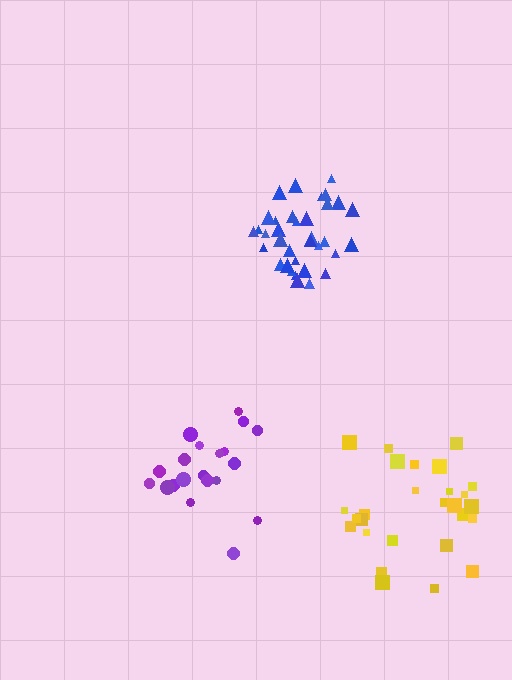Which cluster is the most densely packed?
Blue.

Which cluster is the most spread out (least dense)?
Yellow.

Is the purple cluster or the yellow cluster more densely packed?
Purple.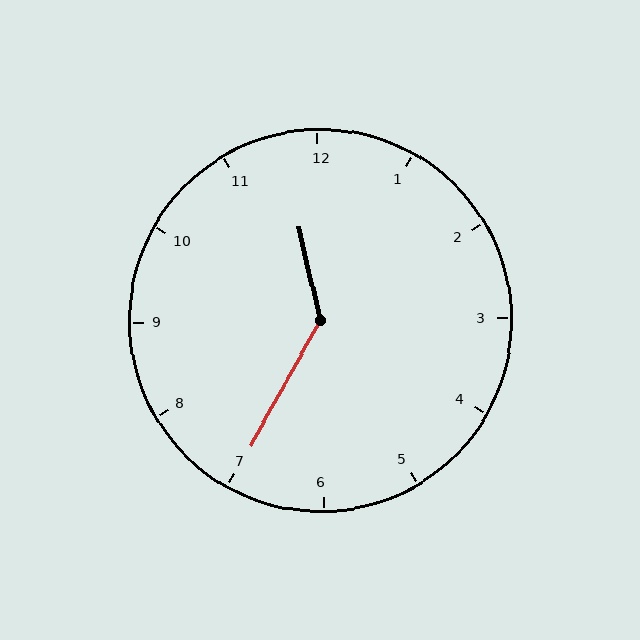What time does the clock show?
11:35.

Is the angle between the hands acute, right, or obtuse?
It is obtuse.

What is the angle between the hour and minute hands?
Approximately 138 degrees.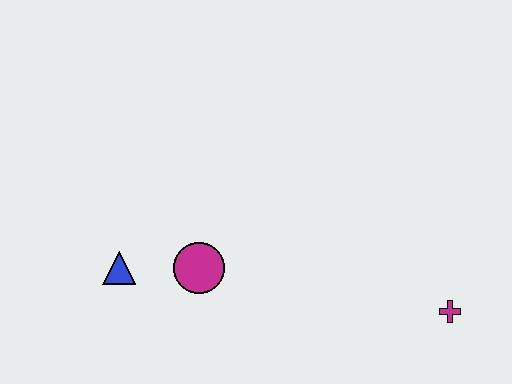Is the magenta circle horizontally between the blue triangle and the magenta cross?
Yes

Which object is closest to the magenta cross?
The magenta circle is closest to the magenta cross.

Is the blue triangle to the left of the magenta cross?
Yes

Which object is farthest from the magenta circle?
The magenta cross is farthest from the magenta circle.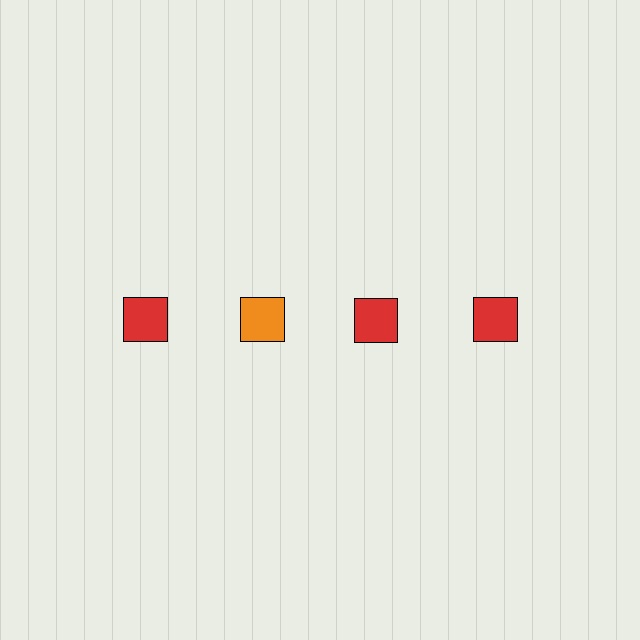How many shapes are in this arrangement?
There are 4 shapes arranged in a grid pattern.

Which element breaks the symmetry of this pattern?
The orange square in the top row, second from left column breaks the symmetry. All other shapes are red squares.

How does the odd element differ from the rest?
It has a different color: orange instead of red.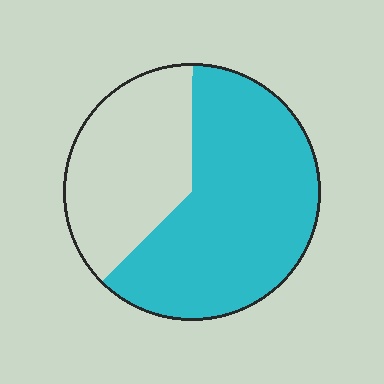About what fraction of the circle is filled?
About five eighths (5/8).